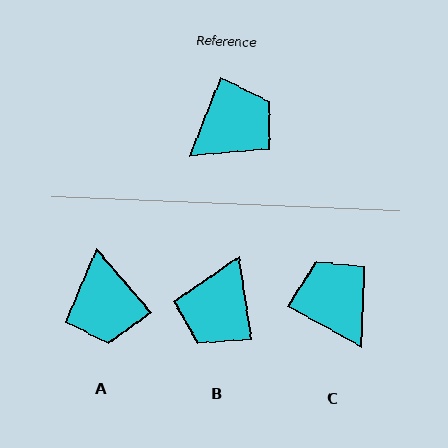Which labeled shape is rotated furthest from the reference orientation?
B, about 150 degrees away.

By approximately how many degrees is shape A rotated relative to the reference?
Approximately 118 degrees clockwise.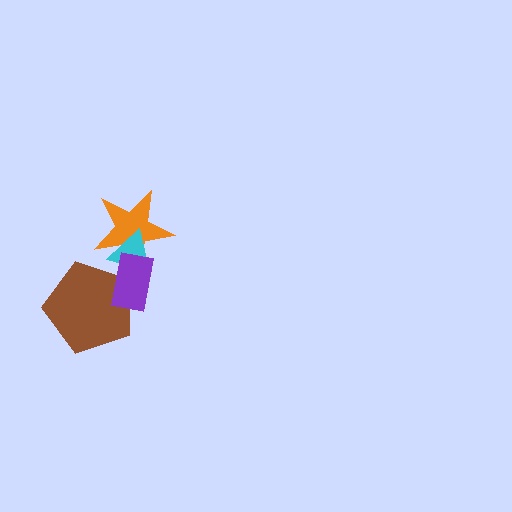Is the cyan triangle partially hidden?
Yes, it is partially covered by another shape.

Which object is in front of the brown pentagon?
The purple rectangle is in front of the brown pentagon.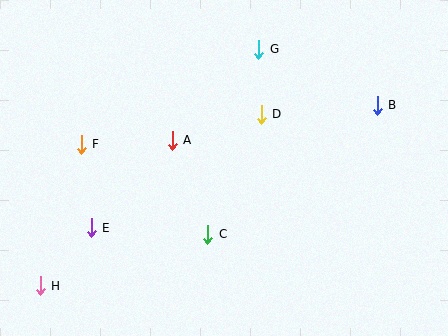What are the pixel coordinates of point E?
Point E is at (91, 228).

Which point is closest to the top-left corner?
Point F is closest to the top-left corner.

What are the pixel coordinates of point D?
Point D is at (261, 114).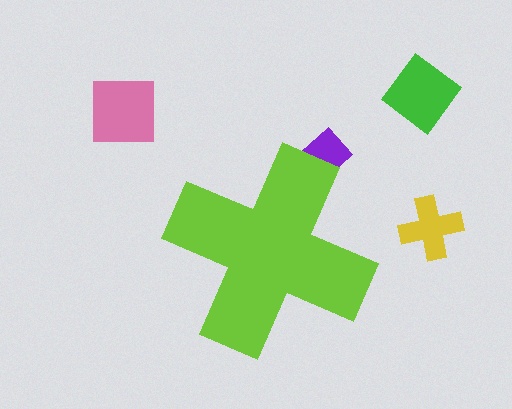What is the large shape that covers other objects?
A lime cross.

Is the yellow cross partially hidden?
No, the yellow cross is fully visible.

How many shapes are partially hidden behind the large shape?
1 shape is partially hidden.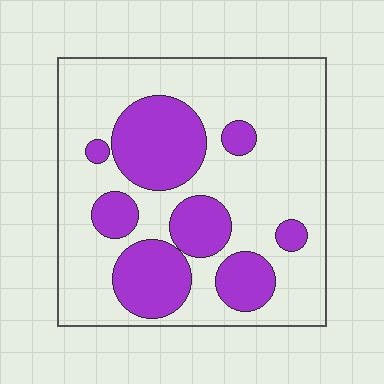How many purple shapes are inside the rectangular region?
8.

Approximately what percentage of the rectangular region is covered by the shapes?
Approximately 30%.